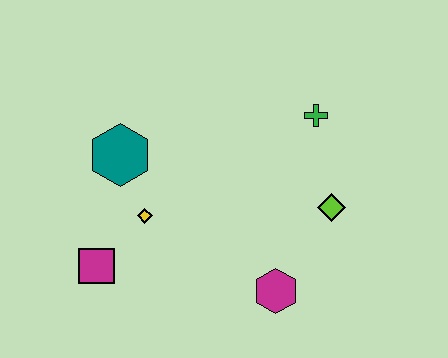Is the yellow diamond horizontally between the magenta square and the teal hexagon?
No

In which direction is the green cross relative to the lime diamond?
The green cross is above the lime diamond.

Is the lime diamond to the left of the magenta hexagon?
No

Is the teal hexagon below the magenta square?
No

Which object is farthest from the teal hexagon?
The lime diamond is farthest from the teal hexagon.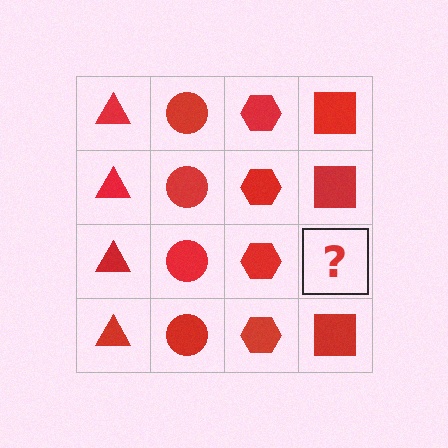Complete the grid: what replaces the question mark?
The question mark should be replaced with a red square.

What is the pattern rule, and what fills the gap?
The rule is that each column has a consistent shape. The gap should be filled with a red square.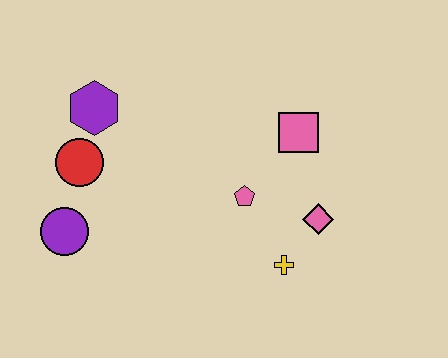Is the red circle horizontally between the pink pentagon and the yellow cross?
No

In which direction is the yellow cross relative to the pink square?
The yellow cross is below the pink square.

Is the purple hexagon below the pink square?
No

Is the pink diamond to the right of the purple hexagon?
Yes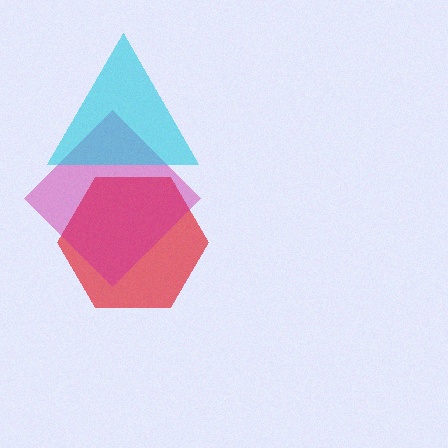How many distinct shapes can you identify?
There are 3 distinct shapes: a red hexagon, a magenta diamond, a cyan triangle.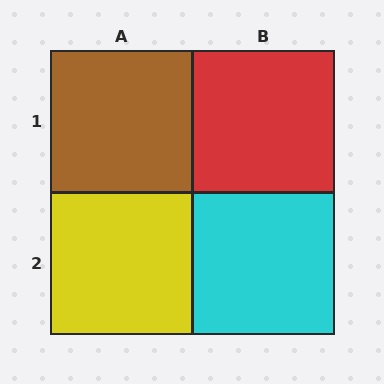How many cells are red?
1 cell is red.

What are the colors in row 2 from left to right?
Yellow, cyan.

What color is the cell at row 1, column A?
Brown.